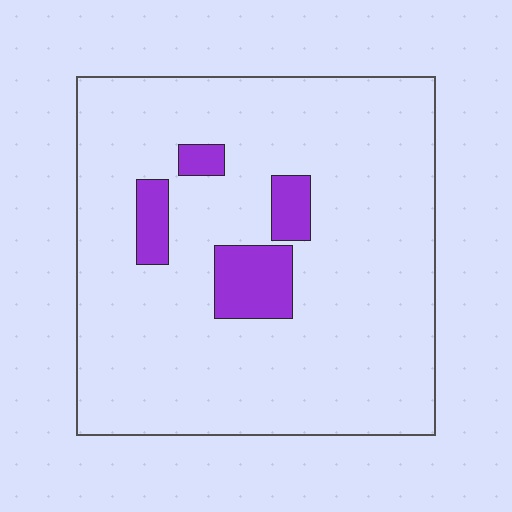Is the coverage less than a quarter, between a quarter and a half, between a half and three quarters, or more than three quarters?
Less than a quarter.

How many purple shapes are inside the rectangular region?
4.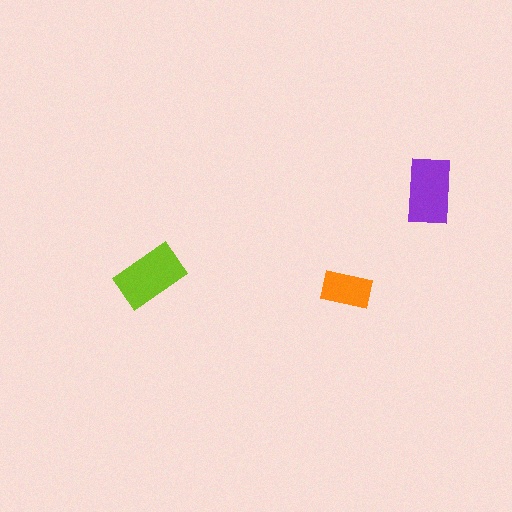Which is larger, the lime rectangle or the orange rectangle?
The lime one.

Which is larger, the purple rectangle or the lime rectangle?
The lime one.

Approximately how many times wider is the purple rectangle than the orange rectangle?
About 1.5 times wider.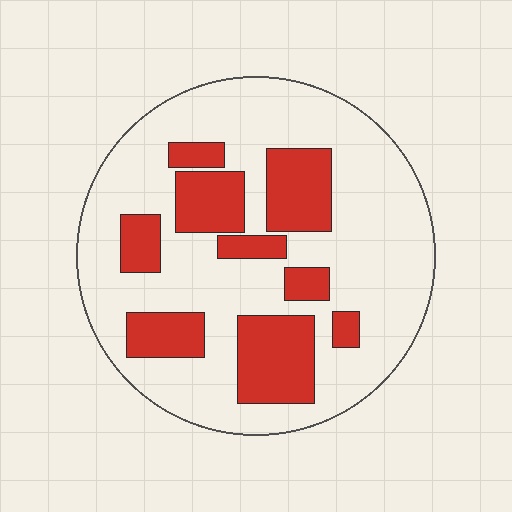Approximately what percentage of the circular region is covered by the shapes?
Approximately 30%.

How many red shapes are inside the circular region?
9.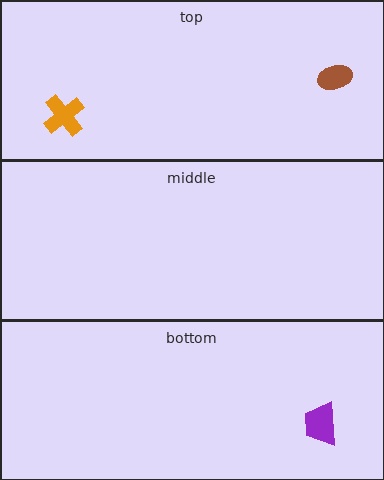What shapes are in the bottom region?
The purple trapezoid.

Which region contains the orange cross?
The top region.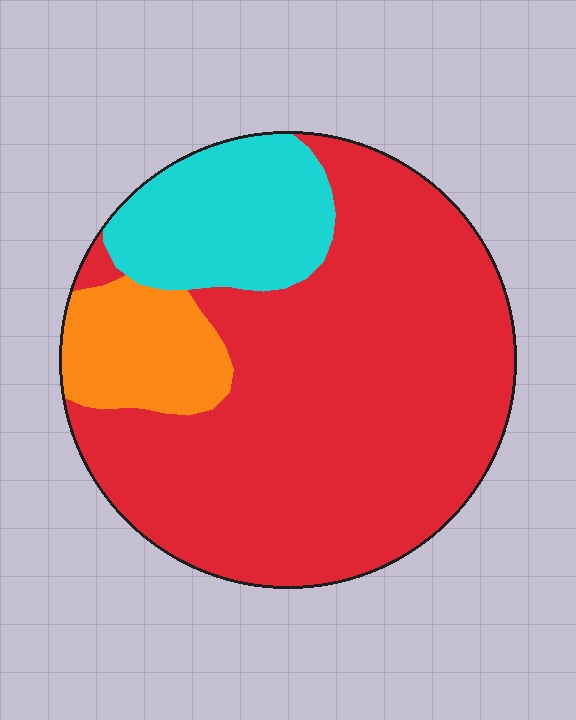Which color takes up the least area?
Orange, at roughly 10%.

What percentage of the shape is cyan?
Cyan covers 17% of the shape.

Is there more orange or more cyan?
Cyan.